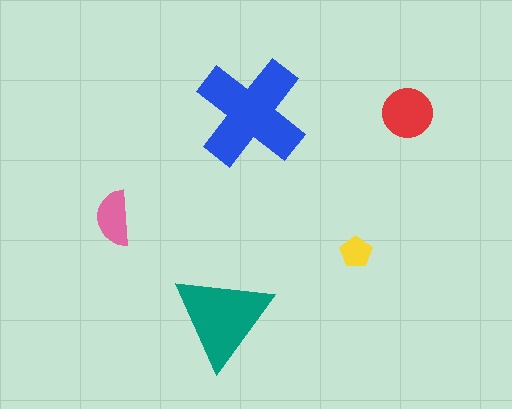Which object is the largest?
The blue cross.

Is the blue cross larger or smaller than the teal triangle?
Larger.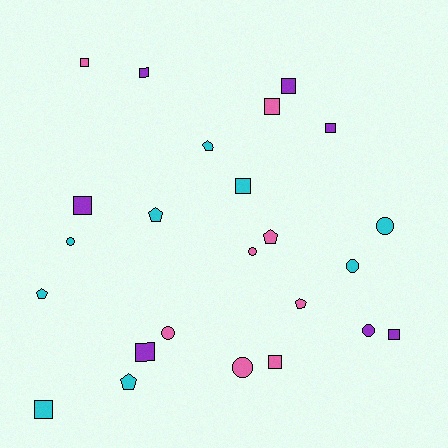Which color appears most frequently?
Cyan, with 9 objects.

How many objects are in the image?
There are 24 objects.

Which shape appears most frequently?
Square, with 11 objects.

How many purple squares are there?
There are 6 purple squares.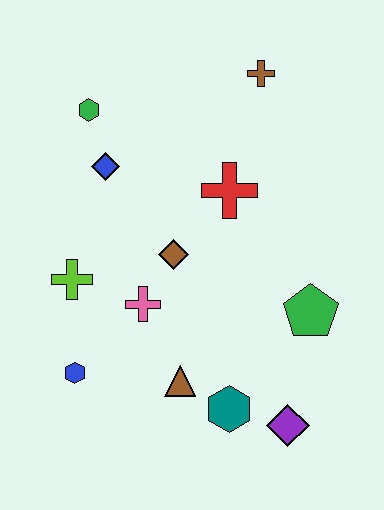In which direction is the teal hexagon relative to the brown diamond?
The teal hexagon is below the brown diamond.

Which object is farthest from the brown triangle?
The brown cross is farthest from the brown triangle.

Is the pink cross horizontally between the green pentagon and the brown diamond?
No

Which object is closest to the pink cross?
The brown diamond is closest to the pink cross.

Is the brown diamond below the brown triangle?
No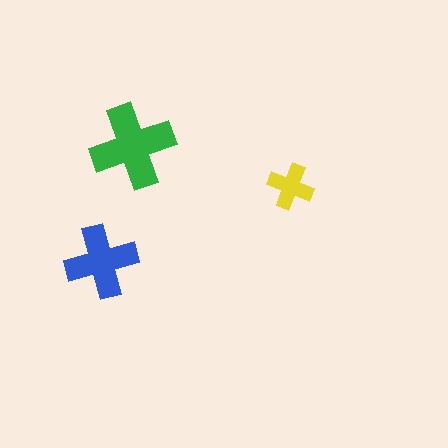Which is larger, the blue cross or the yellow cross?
The blue one.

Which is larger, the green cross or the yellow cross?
The green one.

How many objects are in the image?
There are 3 objects in the image.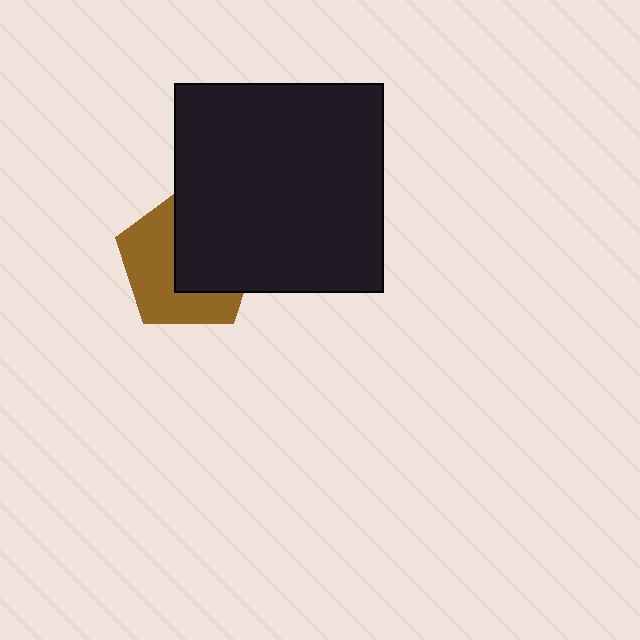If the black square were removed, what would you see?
You would see the complete brown pentagon.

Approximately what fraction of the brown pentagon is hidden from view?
Roughly 50% of the brown pentagon is hidden behind the black square.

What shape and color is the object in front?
The object in front is a black square.